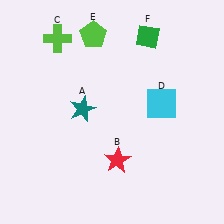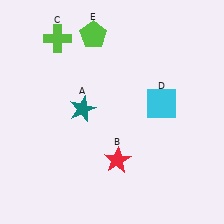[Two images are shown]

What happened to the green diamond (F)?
The green diamond (F) was removed in Image 2. It was in the top-right area of Image 1.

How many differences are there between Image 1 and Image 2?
There is 1 difference between the two images.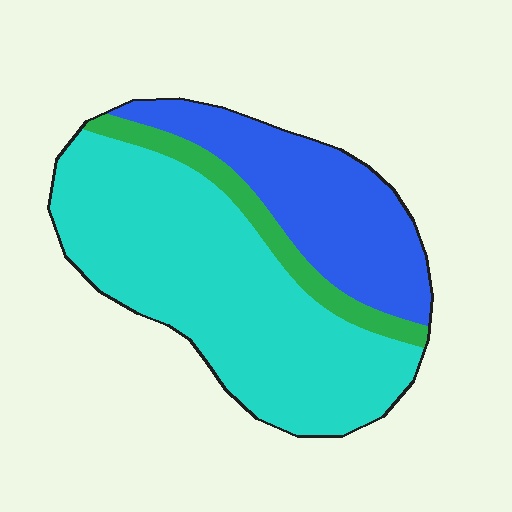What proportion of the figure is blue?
Blue covers about 30% of the figure.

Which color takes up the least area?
Green, at roughly 10%.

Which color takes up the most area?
Cyan, at roughly 60%.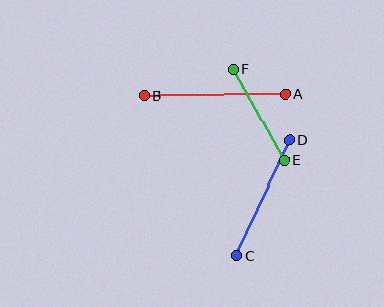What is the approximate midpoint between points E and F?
The midpoint is at approximately (258, 115) pixels.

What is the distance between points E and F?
The distance is approximately 104 pixels.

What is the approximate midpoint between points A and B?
The midpoint is at approximately (215, 95) pixels.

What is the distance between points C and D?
The distance is approximately 127 pixels.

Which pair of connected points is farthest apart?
Points A and B are farthest apart.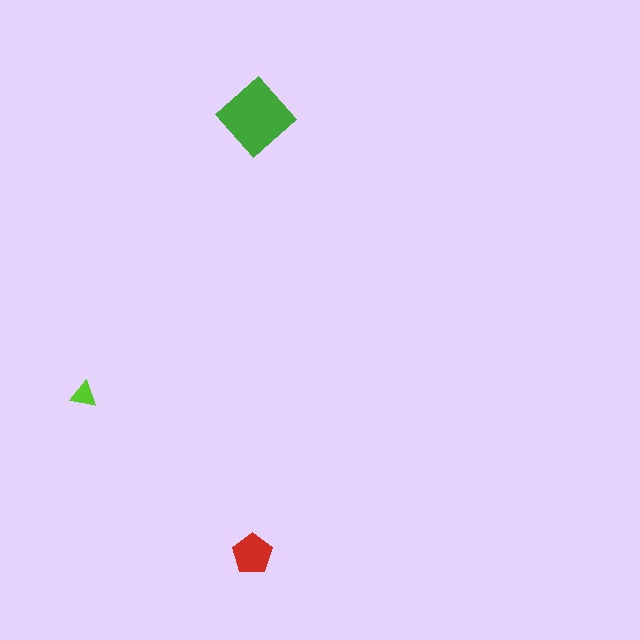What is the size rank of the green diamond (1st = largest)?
1st.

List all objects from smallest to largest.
The lime triangle, the red pentagon, the green diamond.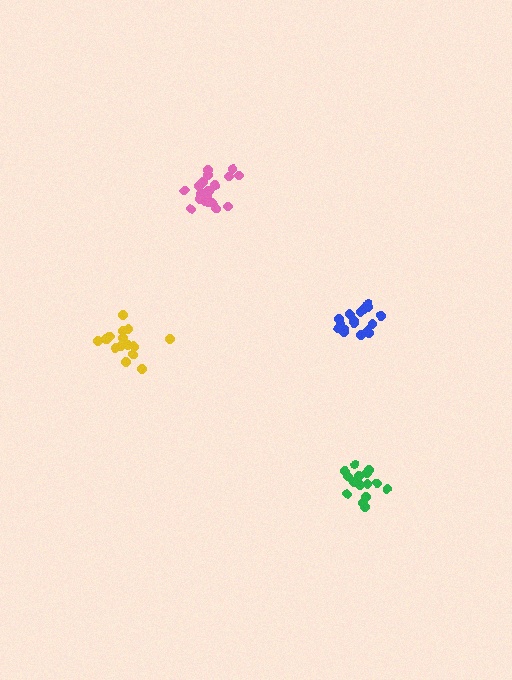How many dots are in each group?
Group 1: 15 dots, Group 2: 21 dots, Group 3: 16 dots, Group 4: 17 dots (69 total).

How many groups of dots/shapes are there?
There are 4 groups.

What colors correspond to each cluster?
The clusters are colored: green, pink, yellow, blue.